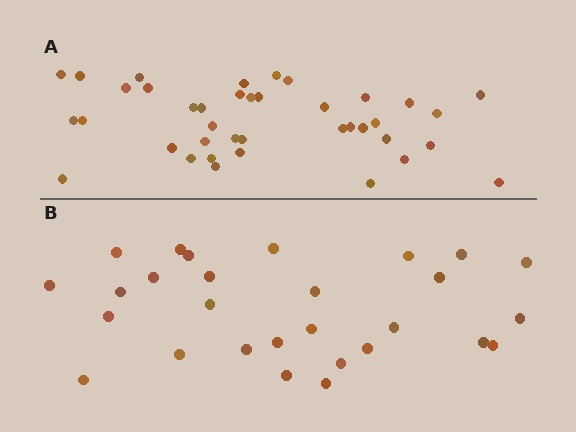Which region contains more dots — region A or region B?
Region A (the top region) has more dots.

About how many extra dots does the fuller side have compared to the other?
Region A has roughly 12 or so more dots than region B.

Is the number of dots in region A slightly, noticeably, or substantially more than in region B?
Region A has noticeably more, but not dramatically so. The ratio is roughly 1.4 to 1.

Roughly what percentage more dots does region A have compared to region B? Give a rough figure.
About 40% more.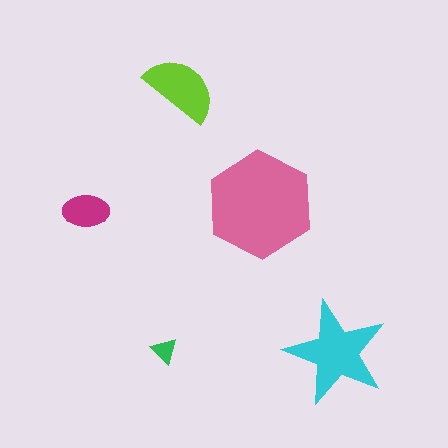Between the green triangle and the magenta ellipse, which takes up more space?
The magenta ellipse.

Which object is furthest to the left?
The magenta ellipse is leftmost.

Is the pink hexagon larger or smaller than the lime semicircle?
Larger.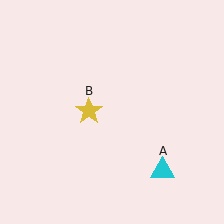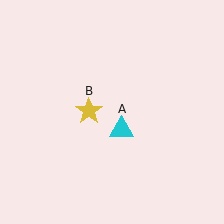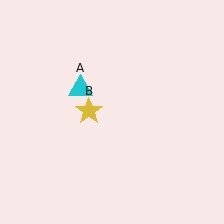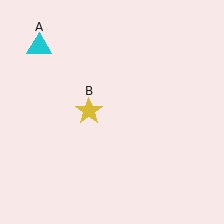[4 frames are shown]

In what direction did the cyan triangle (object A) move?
The cyan triangle (object A) moved up and to the left.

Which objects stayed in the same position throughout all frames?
Yellow star (object B) remained stationary.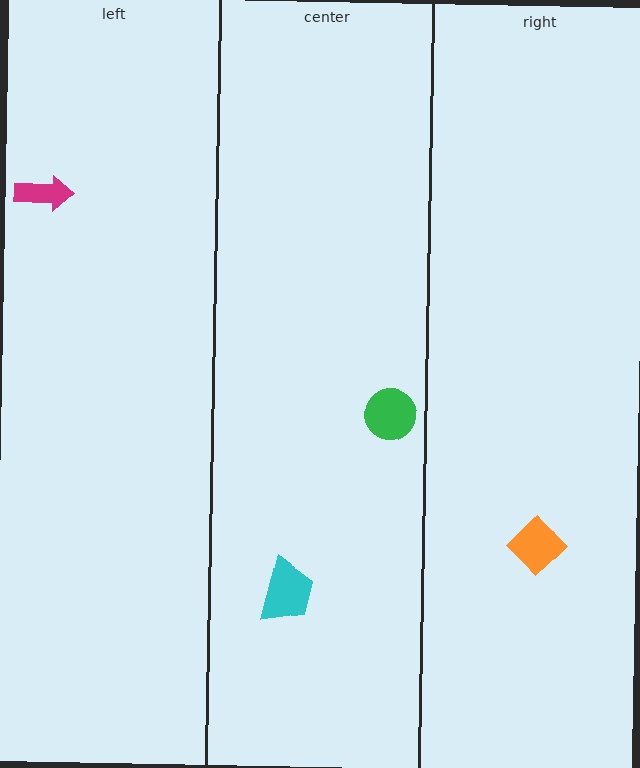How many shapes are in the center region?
2.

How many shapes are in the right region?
1.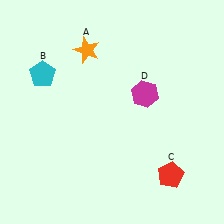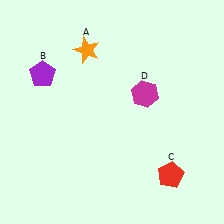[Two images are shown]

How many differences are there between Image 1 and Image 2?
There is 1 difference between the two images.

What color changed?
The pentagon (B) changed from cyan in Image 1 to purple in Image 2.